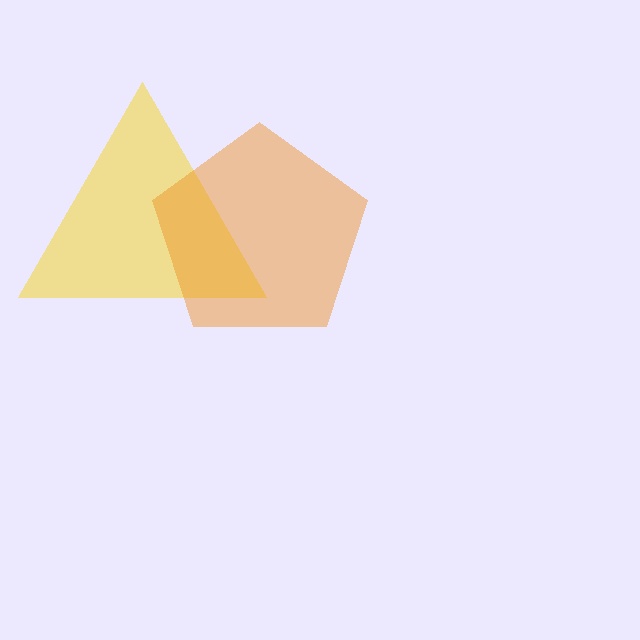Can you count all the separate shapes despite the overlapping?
Yes, there are 2 separate shapes.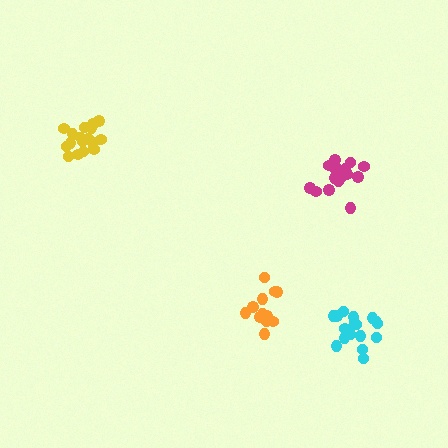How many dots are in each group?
Group 1: 17 dots, Group 2: 12 dots, Group 3: 17 dots, Group 4: 16 dots (62 total).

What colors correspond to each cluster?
The clusters are colored: cyan, orange, yellow, magenta.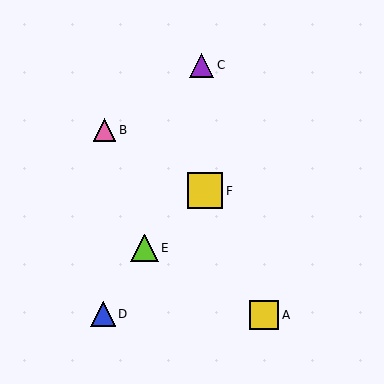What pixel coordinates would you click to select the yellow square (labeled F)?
Click at (205, 191) to select the yellow square F.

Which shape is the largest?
The yellow square (labeled F) is the largest.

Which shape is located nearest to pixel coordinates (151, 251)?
The lime triangle (labeled E) at (144, 248) is nearest to that location.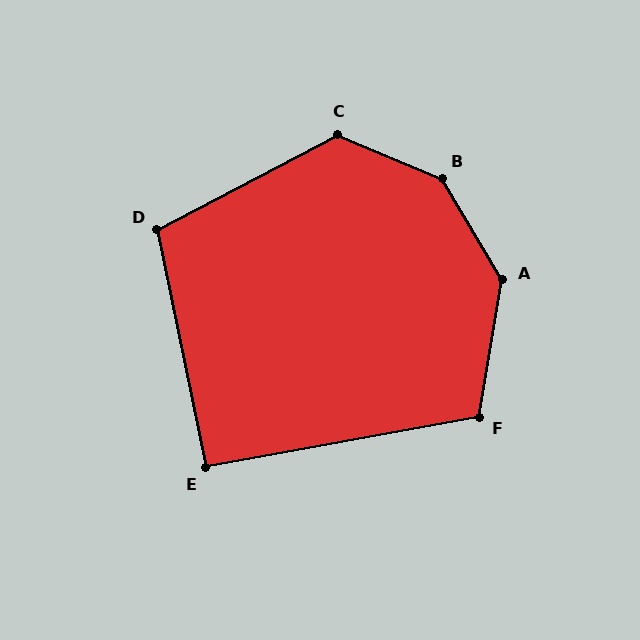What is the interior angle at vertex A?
Approximately 140 degrees (obtuse).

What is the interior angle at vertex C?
Approximately 129 degrees (obtuse).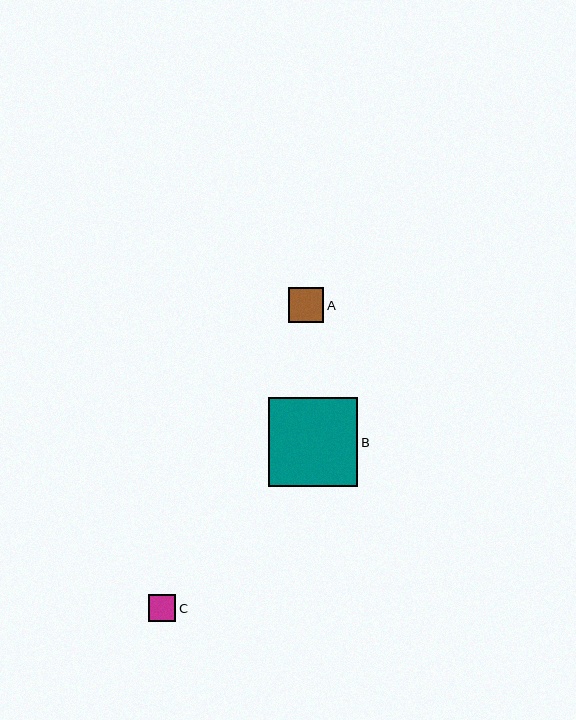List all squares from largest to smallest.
From largest to smallest: B, A, C.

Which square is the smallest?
Square C is the smallest with a size of approximately 27 pixels.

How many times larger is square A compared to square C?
Square A is approximately 1.3 times the size of square C.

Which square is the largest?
Square B is the largest with a size of approximately 89 pixels.